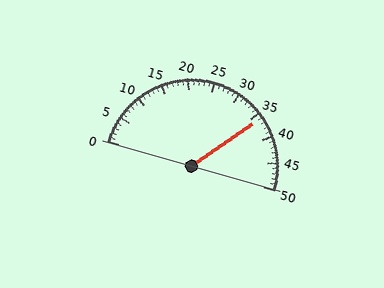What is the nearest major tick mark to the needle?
The nearest major tick mark is 35.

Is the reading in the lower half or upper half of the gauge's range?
The reading is in the upper half of the range (0 to 50).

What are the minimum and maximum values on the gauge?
The gauge ranges from 0 to 50.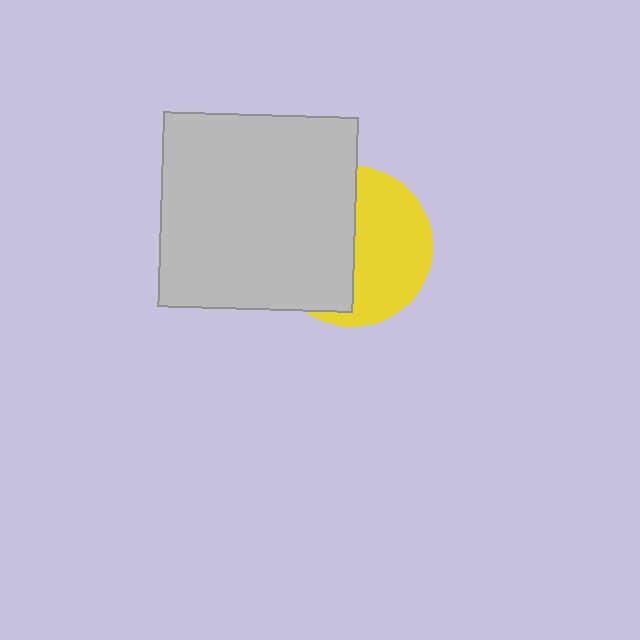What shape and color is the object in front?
The object in front is a light gray square.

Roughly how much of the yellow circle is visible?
About half of it is visible (roughly 50%).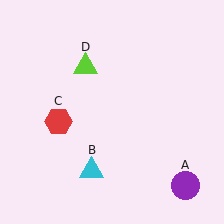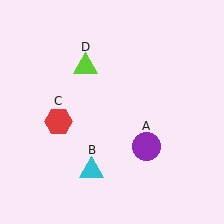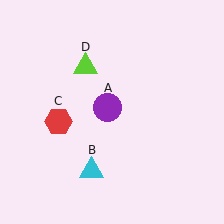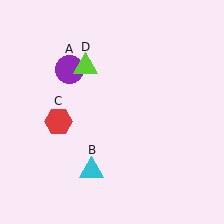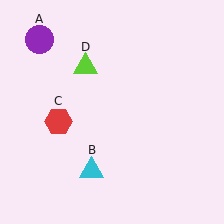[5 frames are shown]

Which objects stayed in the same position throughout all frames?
Cyan triangle (object B) and red hexagon (object C) and lime triangle (object D) remained stationary.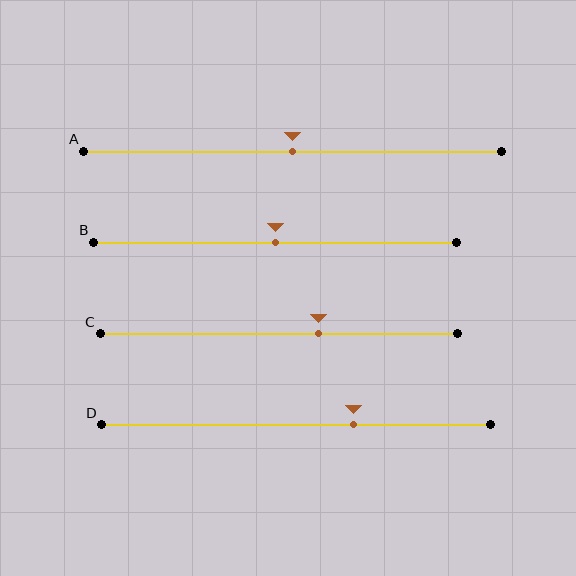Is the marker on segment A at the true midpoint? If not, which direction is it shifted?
Yes, the marker on segment A is at the true midpoint.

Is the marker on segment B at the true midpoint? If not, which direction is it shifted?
Yes, the marker on segment B is at the true midpoint.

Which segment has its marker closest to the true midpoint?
Segment A has its marker closest to the true midpoint.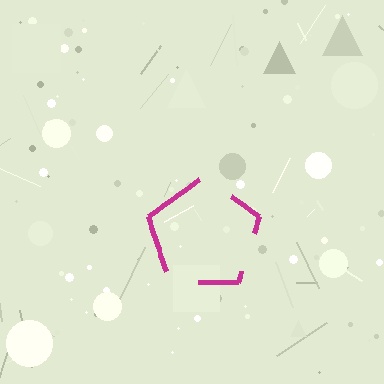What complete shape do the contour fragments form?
The contour fragments form a pentagon.